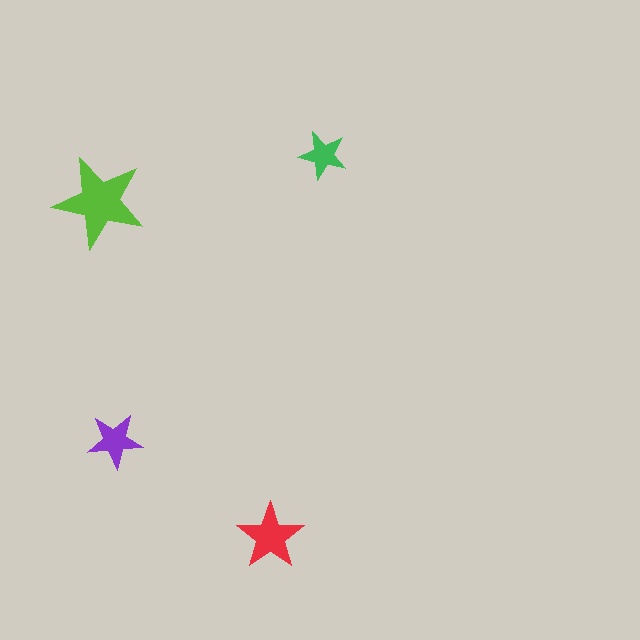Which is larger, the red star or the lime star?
The lime one.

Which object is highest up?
The green star is topmost.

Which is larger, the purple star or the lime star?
The lime one.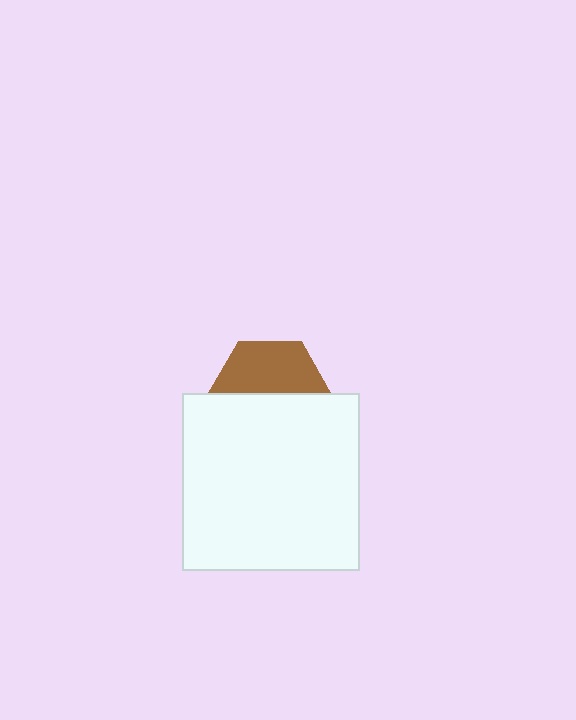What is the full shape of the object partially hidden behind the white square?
The partially hidden object is a brown hexagon.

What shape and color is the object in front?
The object in front is a white square.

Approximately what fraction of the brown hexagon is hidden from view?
Roughly 53% of the brown hexagon is hidden behind the white square.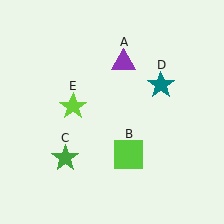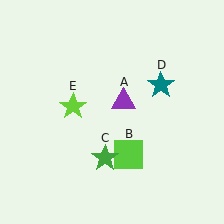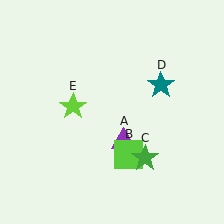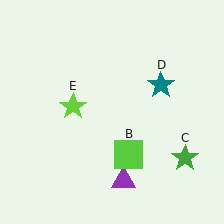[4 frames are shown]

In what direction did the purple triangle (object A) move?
The purple triangle (object A) moved down.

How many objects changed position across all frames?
2 objects changed position: purple triangle (object A), green star (object C).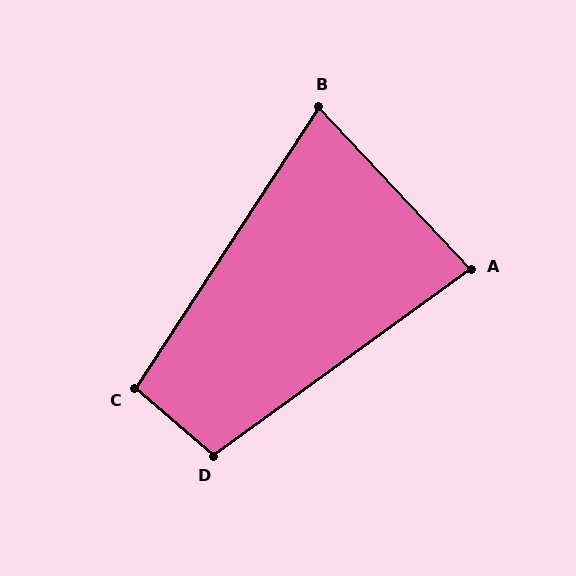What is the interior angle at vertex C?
Approximately 97 degrees (obtuse).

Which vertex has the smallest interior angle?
B, at approximately 76 degrees.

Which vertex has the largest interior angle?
D, at approximately 104 degrees.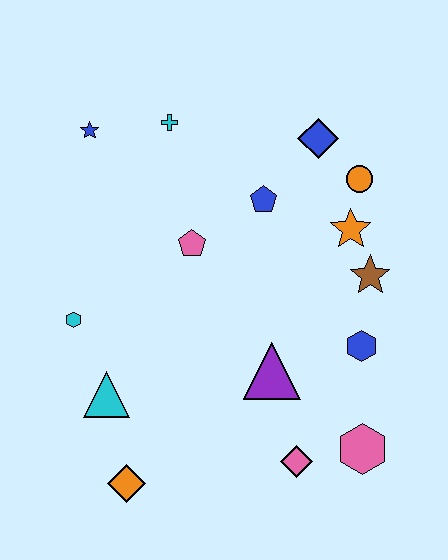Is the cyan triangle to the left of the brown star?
Yes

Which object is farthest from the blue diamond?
The orange diamond is farthest from the blue diamond.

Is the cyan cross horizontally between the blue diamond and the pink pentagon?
No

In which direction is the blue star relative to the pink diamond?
The blue star is above the pink diamond.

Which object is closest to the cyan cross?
The blue star is closest to the cyan cross.